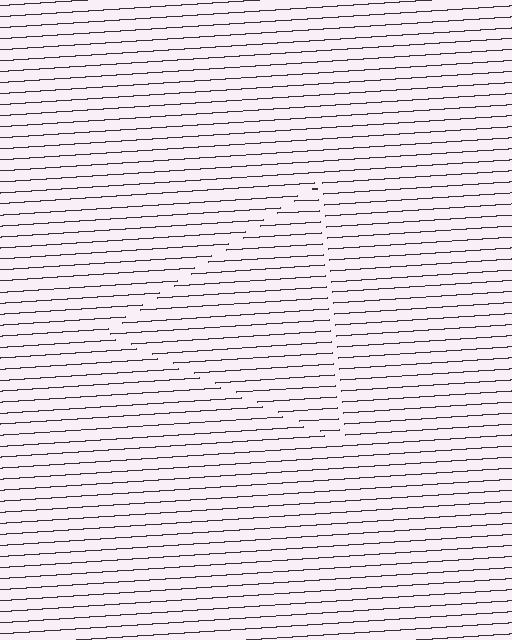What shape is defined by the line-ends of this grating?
An illusory triangle. The interior of the shape contains the same grating, shifted by half a period — the contour is defined by the phase discontinuity where line-ends from the inner and outer gratings abut.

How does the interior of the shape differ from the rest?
The interior of the shape contains the same grating, shifted by half a period — the contour is defined by the phase discontinuity where line-ends from the inner and outer gratings abut.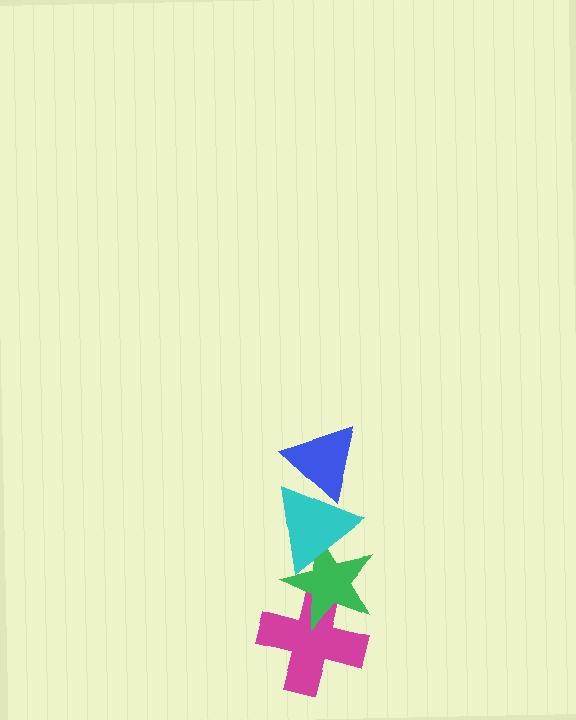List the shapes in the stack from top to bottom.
From top to bottom: the blue triangle, the cyan triangle, the green star, the magenta cross.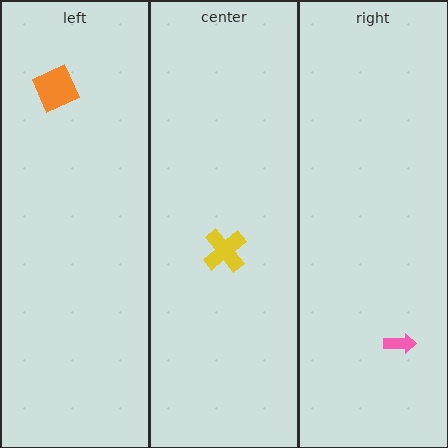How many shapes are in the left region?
1.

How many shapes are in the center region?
1.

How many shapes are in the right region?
1.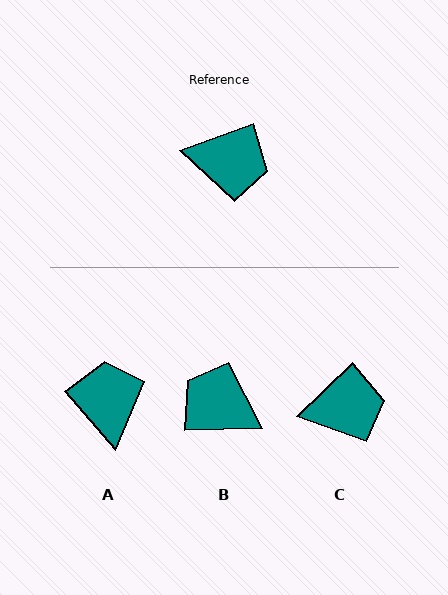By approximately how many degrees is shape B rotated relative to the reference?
Approximately 161 degrees counter-clockwise.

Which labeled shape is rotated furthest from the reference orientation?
B, about 161 degrees away.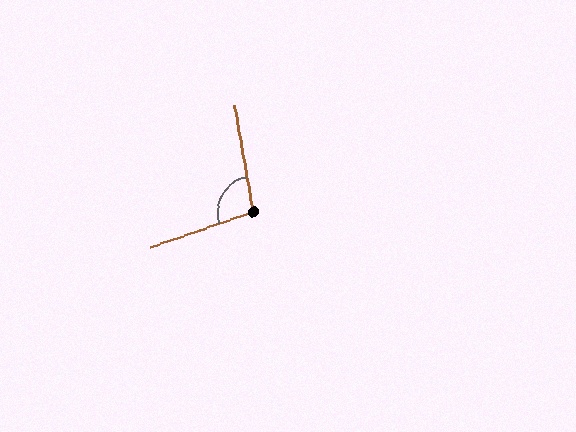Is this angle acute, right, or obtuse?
It is obtuse.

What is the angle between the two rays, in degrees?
Approximately 99 degrees.